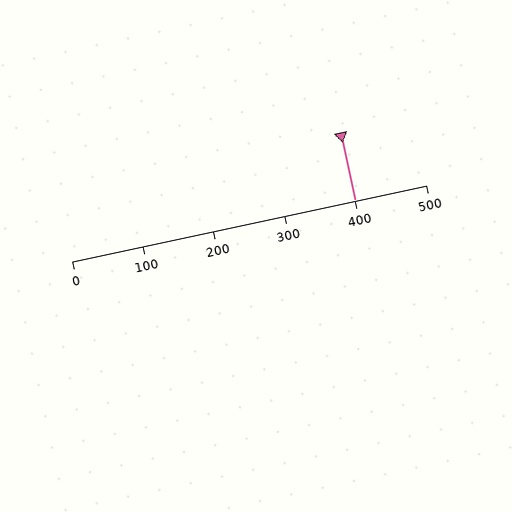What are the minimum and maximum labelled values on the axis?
The axis runs from 0 to 500.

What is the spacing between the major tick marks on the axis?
The major ticks are spaced 100 apart.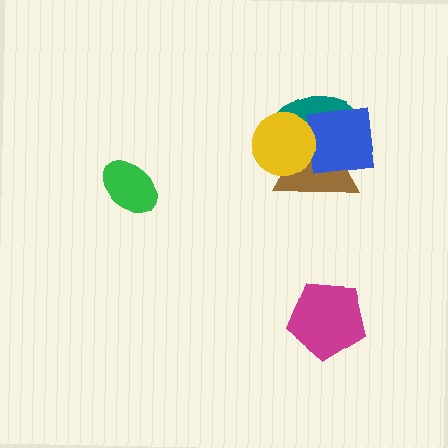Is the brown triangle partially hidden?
Yes, it is partially covered by another shape.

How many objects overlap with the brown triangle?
3 objects overlap with the brown triangle.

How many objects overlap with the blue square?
2 objects overlap with the blue square.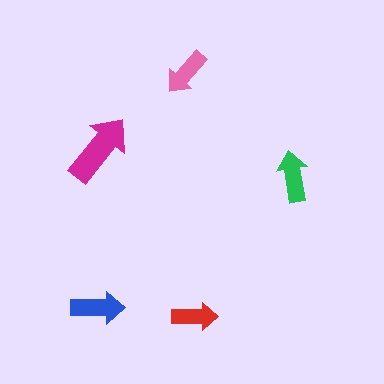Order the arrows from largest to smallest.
the magenta one, the blue one, the green one, the pink one, the red one.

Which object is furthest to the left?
The blue arrow is leftmost.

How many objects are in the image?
There are 5 objects in the image.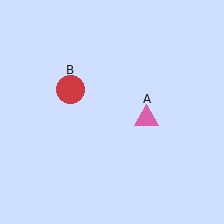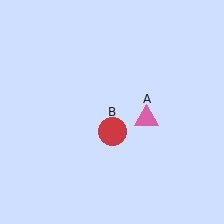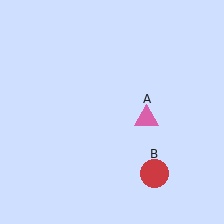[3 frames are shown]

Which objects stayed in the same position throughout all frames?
Pink triangle (object A) remained stationary.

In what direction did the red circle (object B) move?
The red circle (object B) moved down and to the right.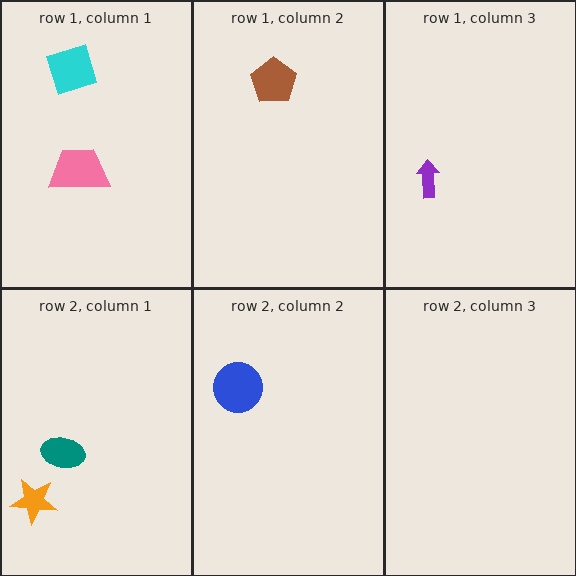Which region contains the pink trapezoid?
The row 1, column 1 region.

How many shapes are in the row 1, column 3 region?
1.